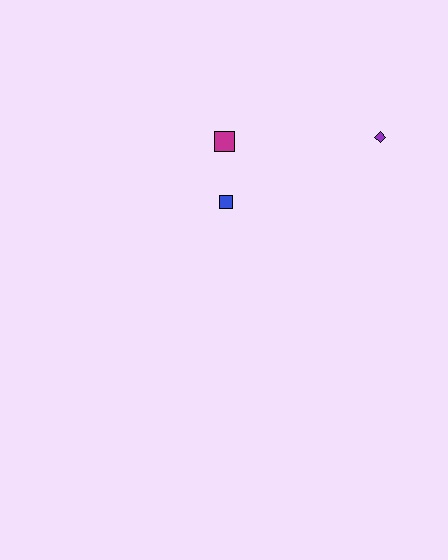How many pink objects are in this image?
There are no pink objects.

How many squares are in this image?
There are 2 squares.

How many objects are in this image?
There are 3 objects.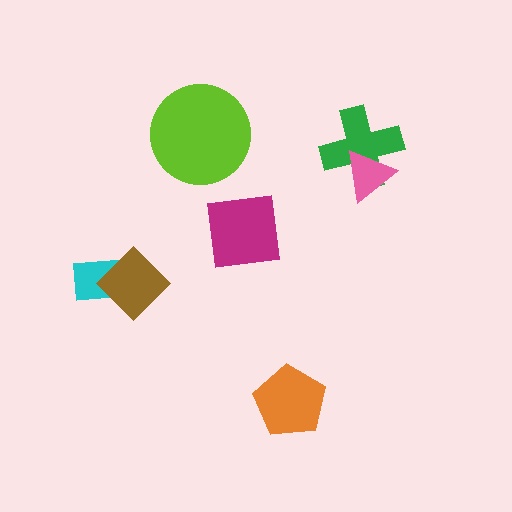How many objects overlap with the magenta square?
0 objects overlap with the magenta square.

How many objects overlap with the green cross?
1 object overlaps with the green cross.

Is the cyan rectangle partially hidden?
Yes, it is partially covered by another shape.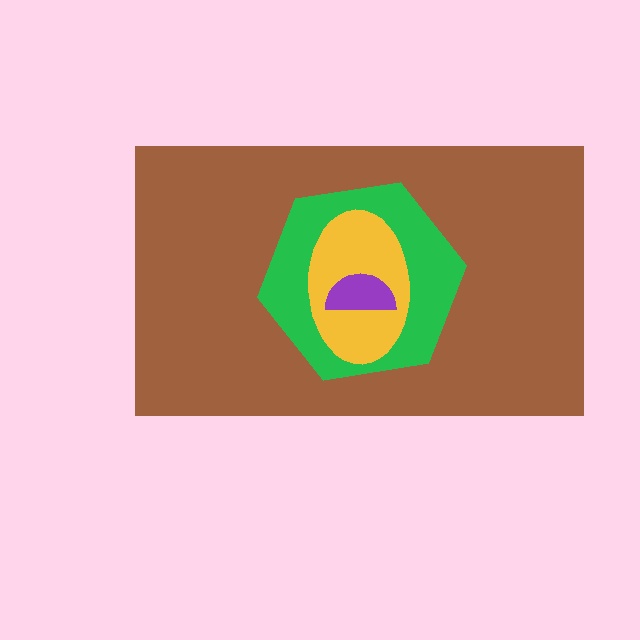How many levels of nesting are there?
4.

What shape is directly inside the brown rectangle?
The green hexagon.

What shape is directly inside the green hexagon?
The yellow ellipse.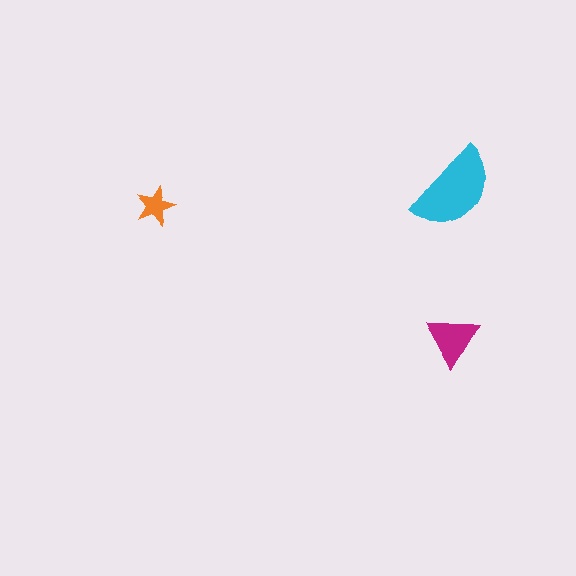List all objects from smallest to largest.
The orange star, the magenta triangle, the cyan semicircle.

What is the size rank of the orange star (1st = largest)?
3rd.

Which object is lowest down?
The magenta triangle is bottommost.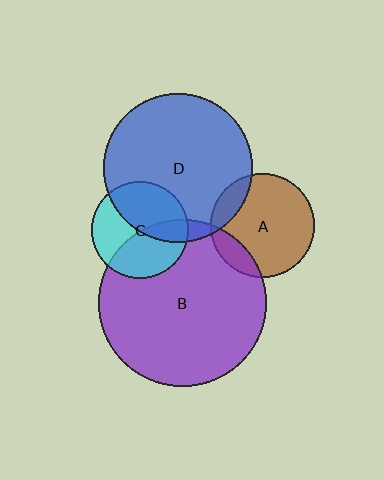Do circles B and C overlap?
Yes.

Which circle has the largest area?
Circle B (purple).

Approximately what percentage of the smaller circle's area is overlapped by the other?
Approximately 45%.